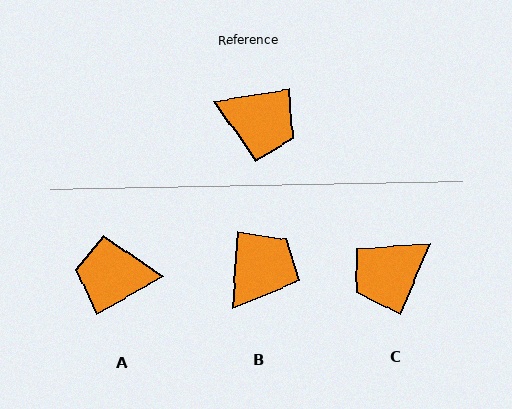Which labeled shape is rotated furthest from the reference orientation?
A, about 160 degrees away.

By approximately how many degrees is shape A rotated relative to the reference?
Approximately 160 degrees clockwise.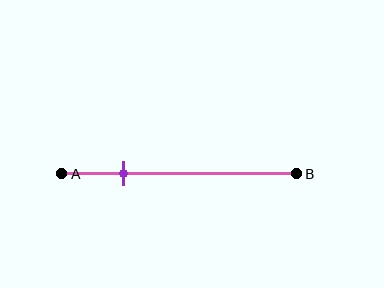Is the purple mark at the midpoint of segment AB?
No, the mark is at about 25% from A, not at the 50% midpoint.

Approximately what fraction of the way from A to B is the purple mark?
The purple mark is approximately 25% of the way from A to B.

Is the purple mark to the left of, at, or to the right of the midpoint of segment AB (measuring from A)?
The purple mark is to the left of the midpoint of segment AB.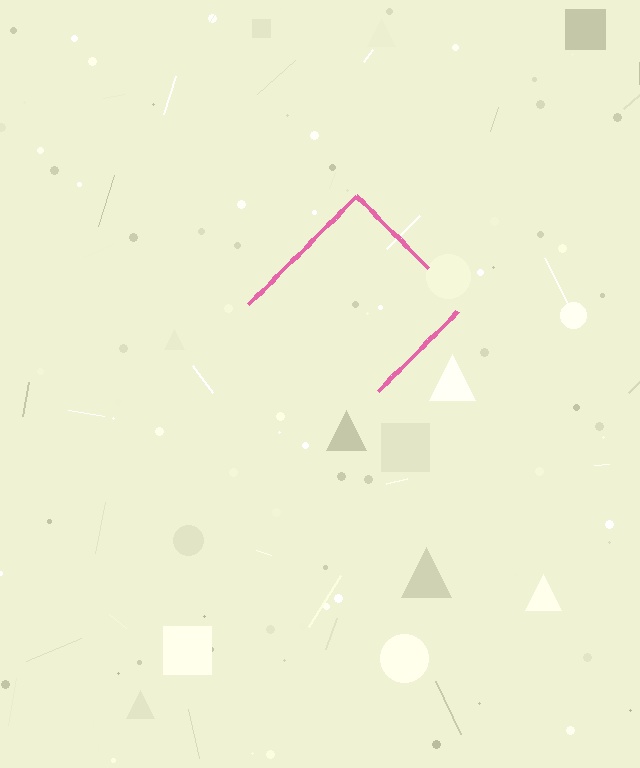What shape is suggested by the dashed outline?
The dashed outline suggests a diamond.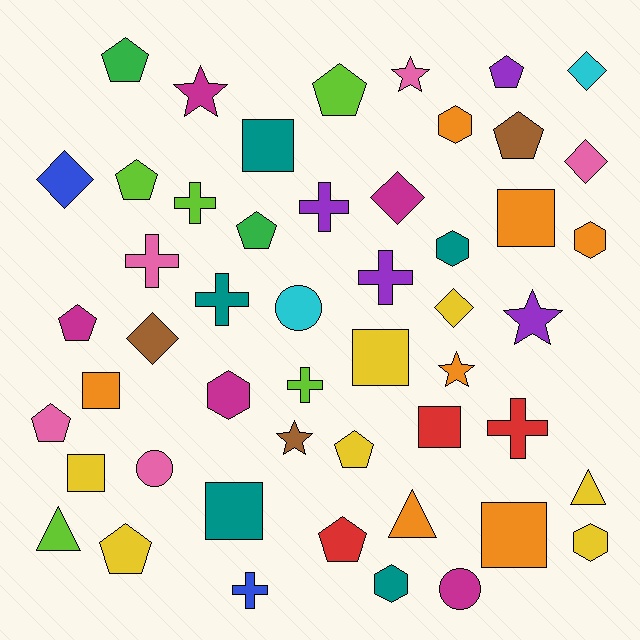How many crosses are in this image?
There are 8 crosses.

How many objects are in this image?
There are 50 objects.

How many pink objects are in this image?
There are 5 pink objects.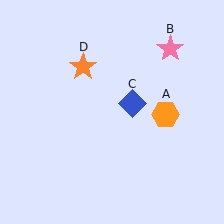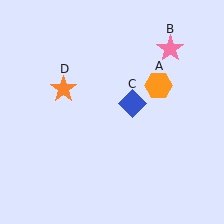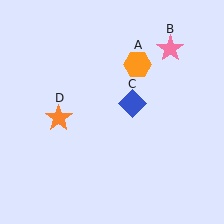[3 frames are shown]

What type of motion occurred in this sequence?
The orange hexagon (object A), orange star (object D) rotated counterclockwise around the center of the scene.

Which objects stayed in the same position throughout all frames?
Pink star (object B) and blue diamond (object C) remained stationary.